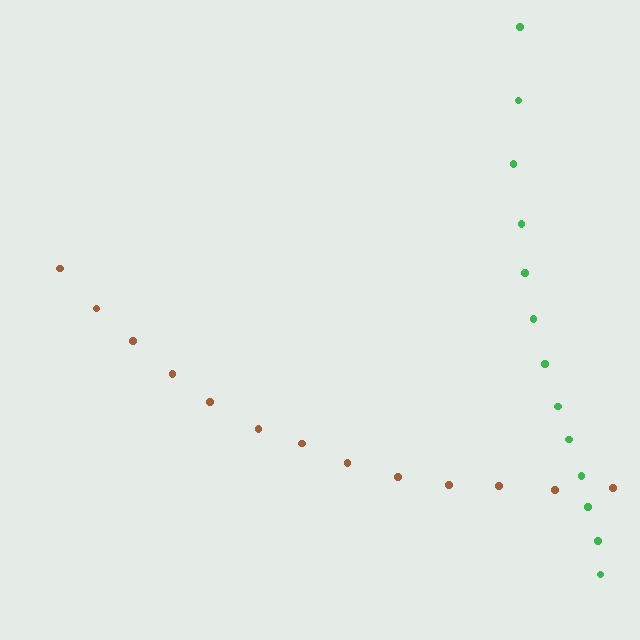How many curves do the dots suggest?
There are 2 distinct paths.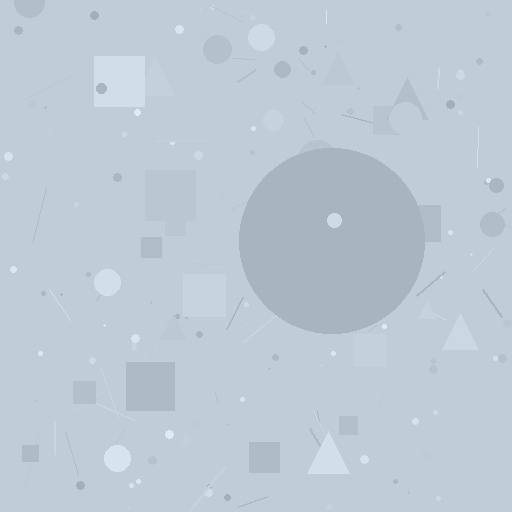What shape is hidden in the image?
A circle is hidden in the image.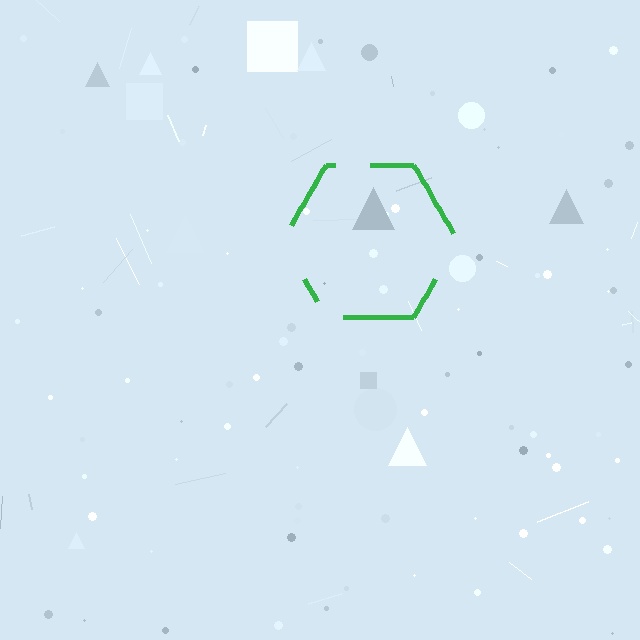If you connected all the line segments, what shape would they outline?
They would outline a hexagon.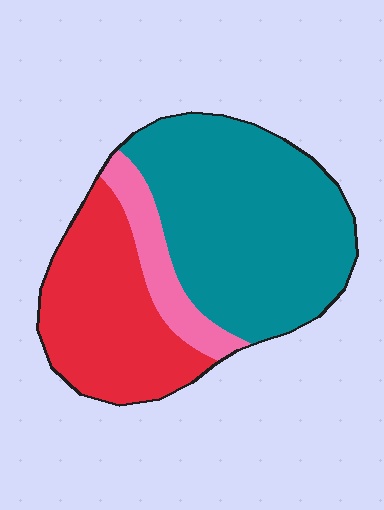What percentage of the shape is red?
Red takes up between a sixth and a third of the shape.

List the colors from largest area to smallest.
From largest to smallest: teal, red, pink.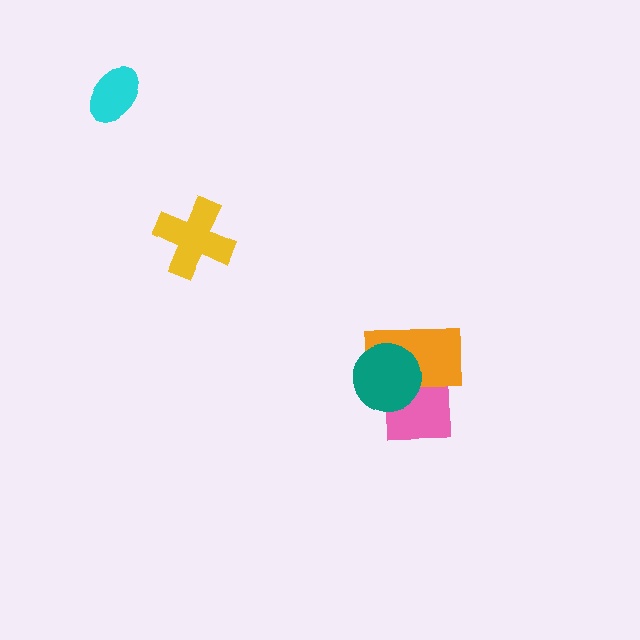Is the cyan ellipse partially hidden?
No, no other shape covers it.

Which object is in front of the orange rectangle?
The teal circle is in front of the orange rectangle.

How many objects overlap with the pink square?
2 objects overlap with the pink square.